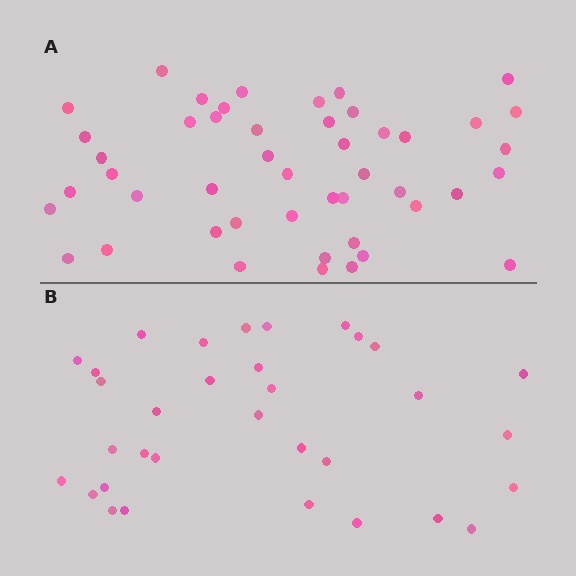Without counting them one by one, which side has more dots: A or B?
Region A (the top region) has more dots.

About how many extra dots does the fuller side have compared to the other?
Region A has approximately 15 more dots than region B.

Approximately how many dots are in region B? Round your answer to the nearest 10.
About 30 dots. (The exact count is 33, which rounds to 30.)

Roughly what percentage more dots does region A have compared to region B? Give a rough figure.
About 40% more.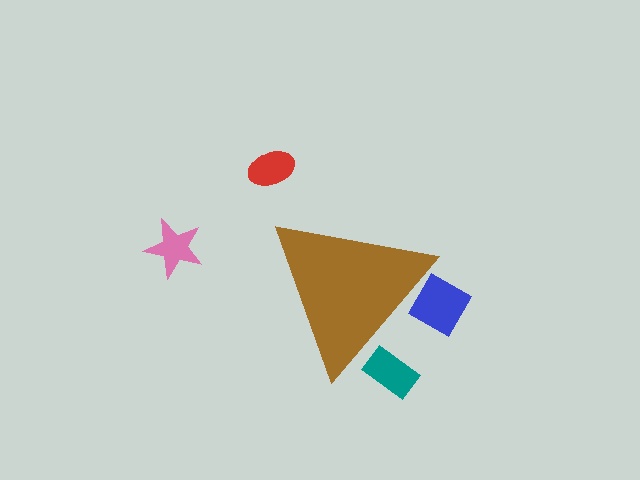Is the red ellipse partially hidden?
No, the red ellipse is fully visible.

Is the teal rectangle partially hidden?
Yes, the teal rectangle is partially hidden behind the brown triangle.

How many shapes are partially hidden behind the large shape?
2 shapes are partially hidden.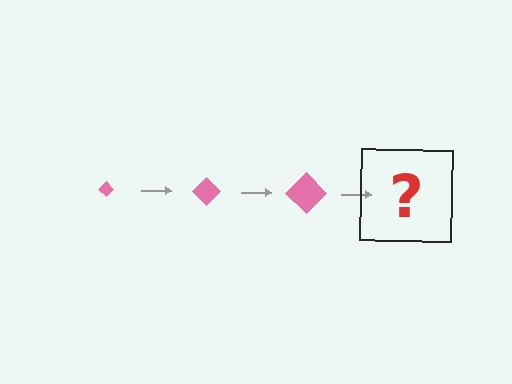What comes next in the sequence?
The next element should be a pink diamond, larger than the previous one.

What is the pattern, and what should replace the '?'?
The pattern is that the diamond gets progressively larger each step. The '?' should be a pink diamond, larger than the previous one.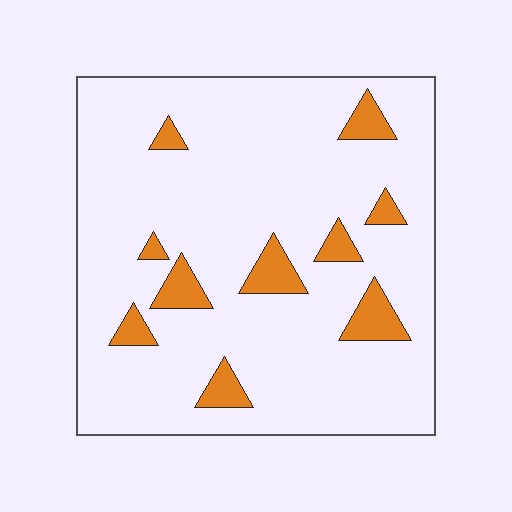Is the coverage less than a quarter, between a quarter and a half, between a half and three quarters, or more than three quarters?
Less than a quarter.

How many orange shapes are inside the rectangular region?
10.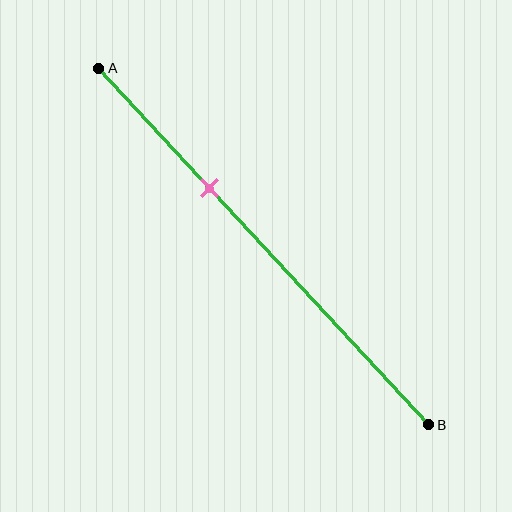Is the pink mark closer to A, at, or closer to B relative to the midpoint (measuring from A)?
The pink mark is closer to point A than the midpoint of segment AB.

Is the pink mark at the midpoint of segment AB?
No, the mark is at about 35% from A, not at the 50% midpoint.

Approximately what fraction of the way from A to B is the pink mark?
The pink mark is approximately 35% of the way from A to B.